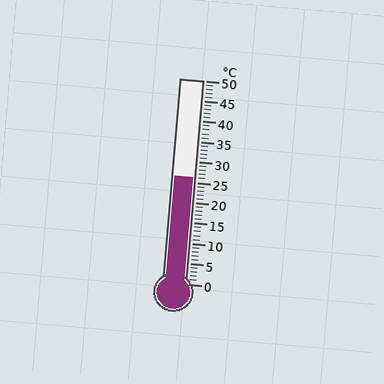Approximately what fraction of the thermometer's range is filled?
The thermometer is filled to approximately 50% of its range.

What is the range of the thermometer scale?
The thermometer scale ranges from 0°C to 50°C.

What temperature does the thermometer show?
The thermometer shows approximately 26°C.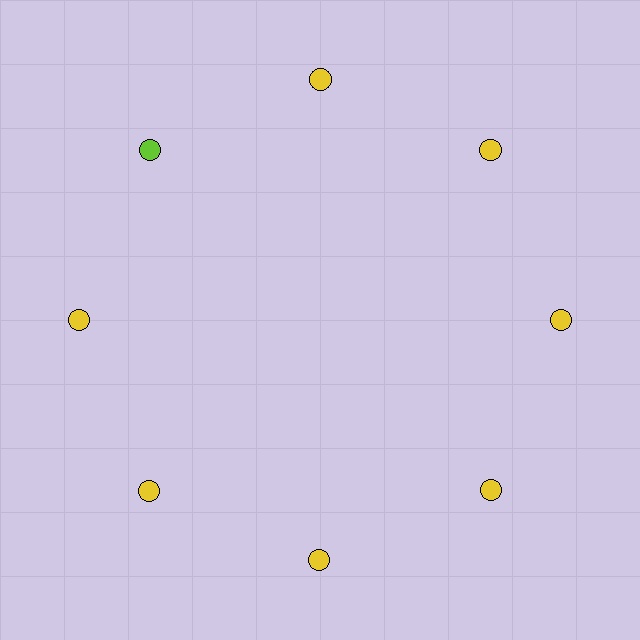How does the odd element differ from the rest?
It has a different color: lime instead of yellow.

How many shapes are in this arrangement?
There are 8 shapes arranged in a ring pattern.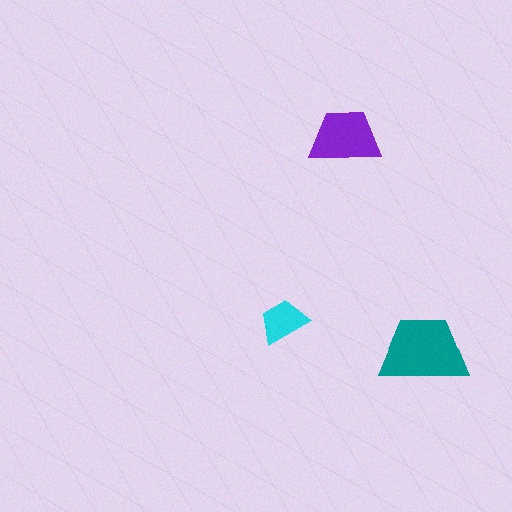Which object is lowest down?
The teal trapezoid is bottommost.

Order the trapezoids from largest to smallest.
the teal one, the purple one, the cyan one.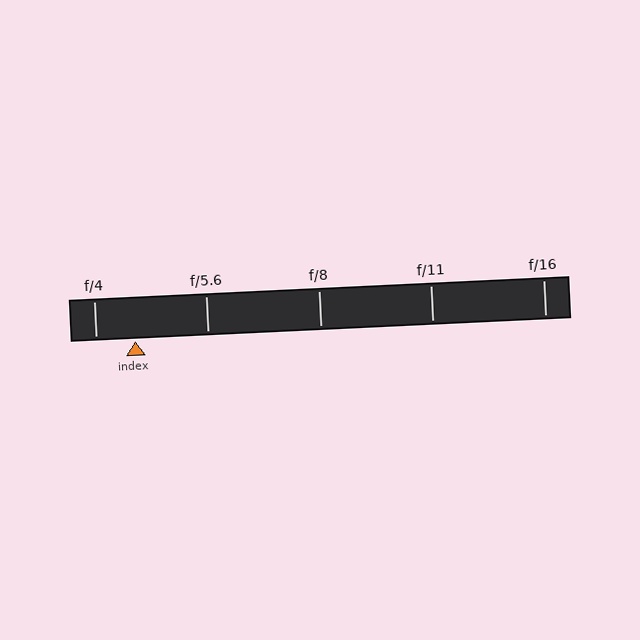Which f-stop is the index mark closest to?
The index mark is closest to f/4.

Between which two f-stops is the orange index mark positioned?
The index mark is between f/4 and f/5.6.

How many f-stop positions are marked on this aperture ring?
There are 5 f-stop positions marked.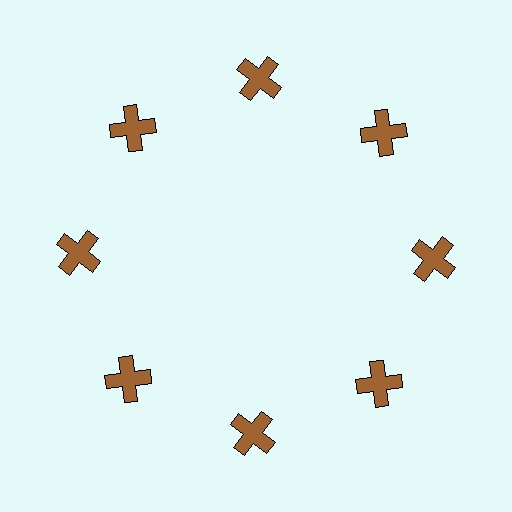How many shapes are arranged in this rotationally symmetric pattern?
There are 8 shapes, arranged in 8 groups of 1.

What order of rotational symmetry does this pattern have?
This pattern has 8-fold rotational symmetry.